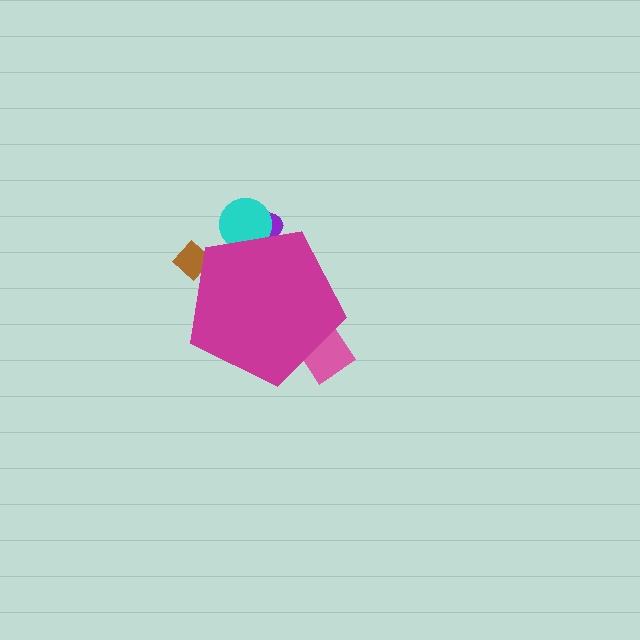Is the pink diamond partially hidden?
Yes, the pink diamond is partially hidden behind the magenta pentagon.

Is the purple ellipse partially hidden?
Yes, the purple ellipse is partially hidden behind the magenta pentagon.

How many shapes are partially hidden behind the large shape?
4 shapes are partially hidden.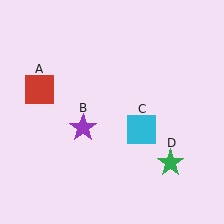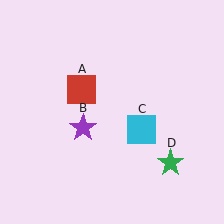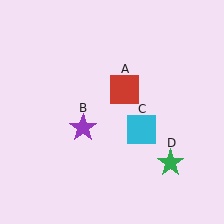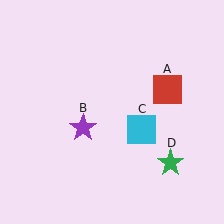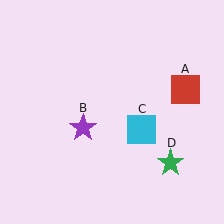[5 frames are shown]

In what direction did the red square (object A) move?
The red square (object A) moved right.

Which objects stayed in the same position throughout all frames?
Purple star (object B) and cyan square (object C) and green star (object D) remained stationary.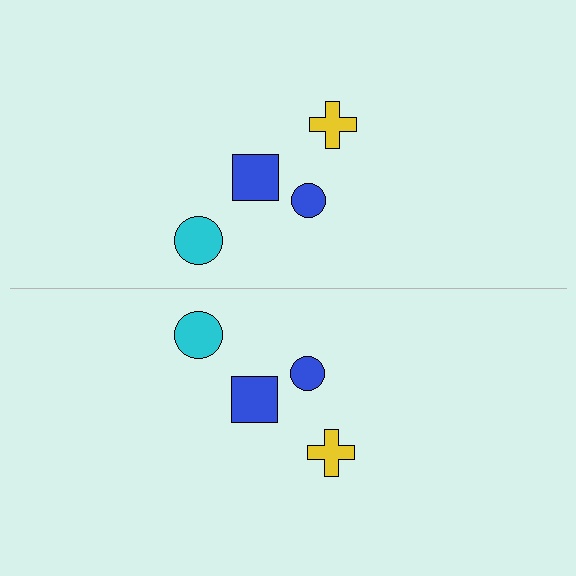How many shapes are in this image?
There are 8 shapes in this image.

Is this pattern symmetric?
Yes, this pattern has bilateral (reflection) symmetry.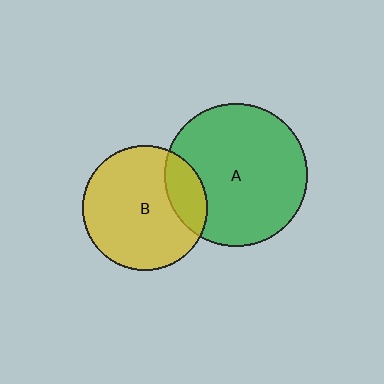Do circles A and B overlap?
Yes.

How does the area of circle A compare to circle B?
Approximately 1.3 times.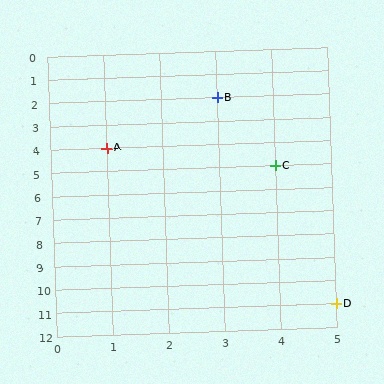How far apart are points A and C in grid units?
Points A and C are 3 columns and 1 row apart (about 3.2 grid units diagonally).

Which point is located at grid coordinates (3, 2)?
Point B is at (3, 2).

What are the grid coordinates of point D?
Point D is at grid coordinates (5, 11).